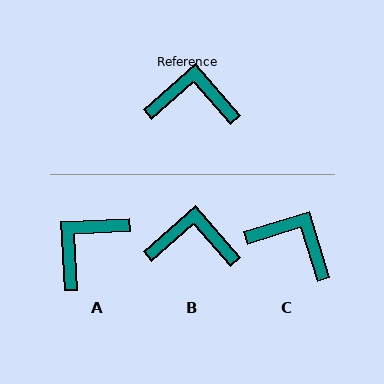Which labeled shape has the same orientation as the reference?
B.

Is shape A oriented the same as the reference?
No, it is off by about 52 degrees.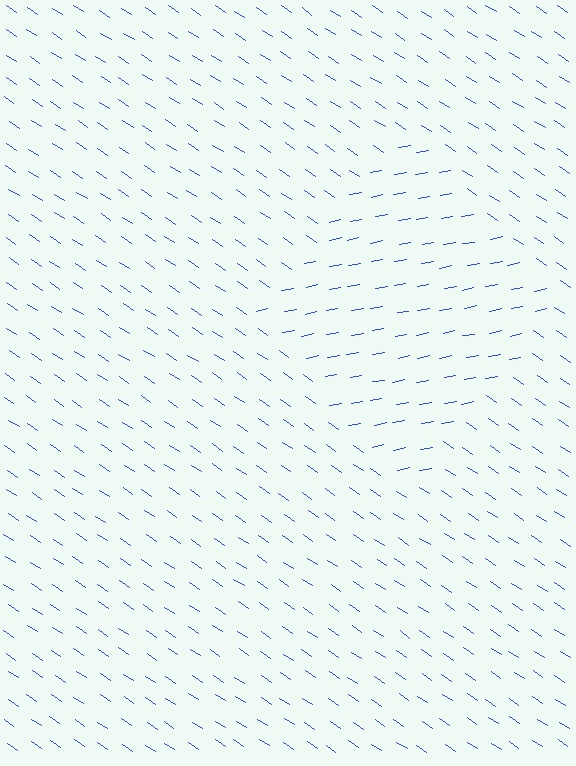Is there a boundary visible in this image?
Yes, there is a texture boundary formed by a change in line orientation.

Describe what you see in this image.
The image is filled with small blue line segments. A diamond region in the image has lines oriented differently from the surrounding lines, creating a visible texture boundary.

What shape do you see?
I see a diamond.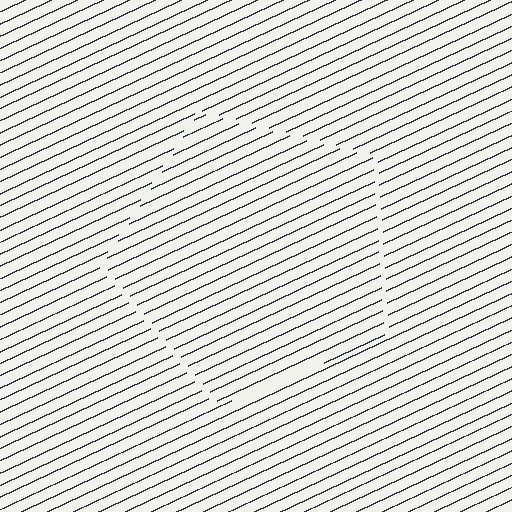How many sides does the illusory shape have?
5 sides — the line-ends trace a pentagon.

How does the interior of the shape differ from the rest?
The interior of the shape contains the same grating, shifted by half a period — the contour is defined by the phase discontinuity where line-ends from the inner and outer gratings abut.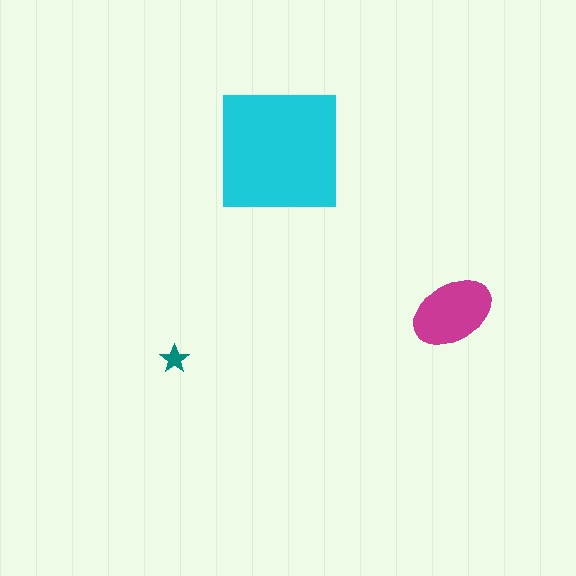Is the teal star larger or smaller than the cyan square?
Smaller.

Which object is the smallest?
The teal star.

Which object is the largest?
The cyan square.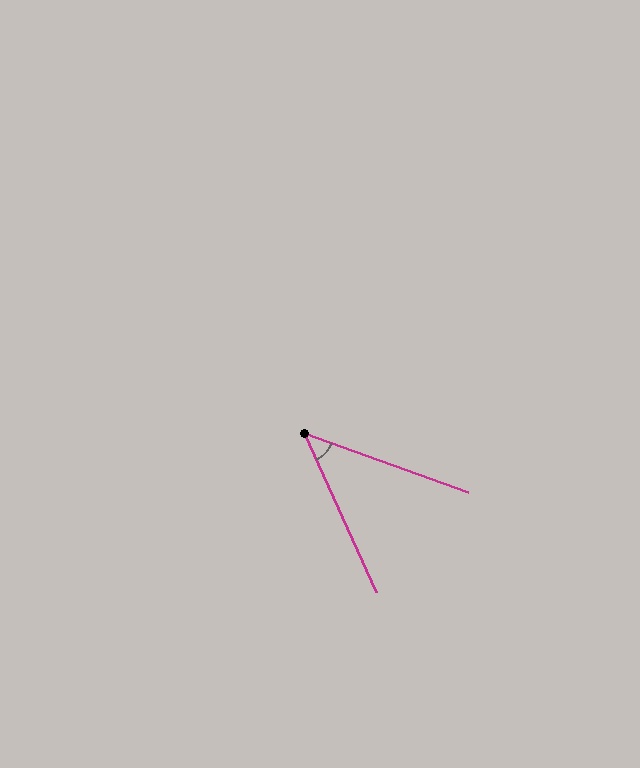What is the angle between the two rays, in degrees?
Approximately 46 degrees.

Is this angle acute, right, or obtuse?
It is acute.